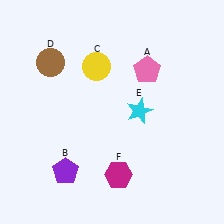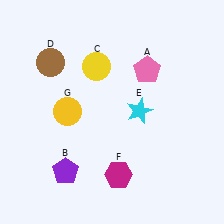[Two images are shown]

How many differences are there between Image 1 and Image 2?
There is 1 difference between the two images.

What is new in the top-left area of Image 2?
A yellow circle (G) was added in the top-left area of Image 2.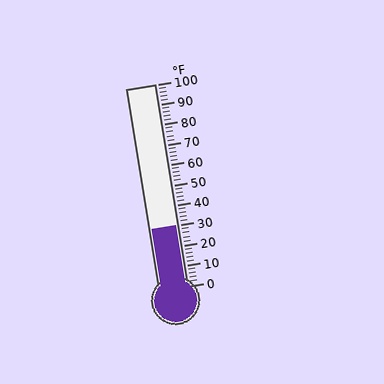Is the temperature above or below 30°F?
The temperature is at 30°F.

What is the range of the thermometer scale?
The thermometer scale ranges from 0°F to 100°F.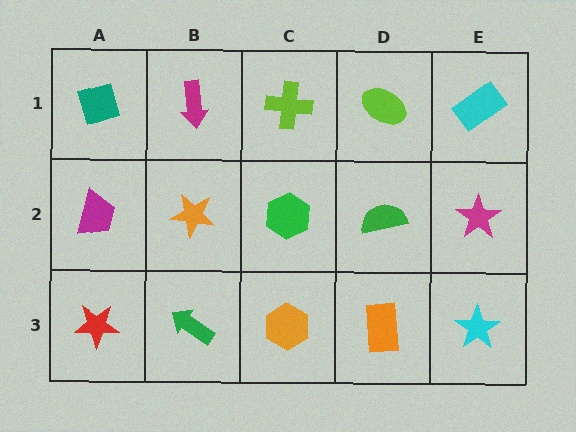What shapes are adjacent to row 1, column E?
A magenta star (row 2, column E), a lime ellipse (row 1, column D).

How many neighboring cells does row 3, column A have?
2.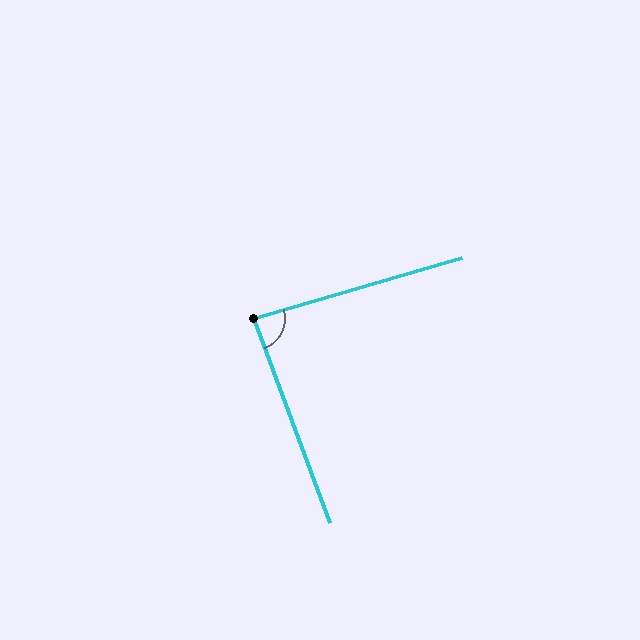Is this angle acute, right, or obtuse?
It is approximately a right angle.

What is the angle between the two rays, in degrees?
Approximately 86 degrees.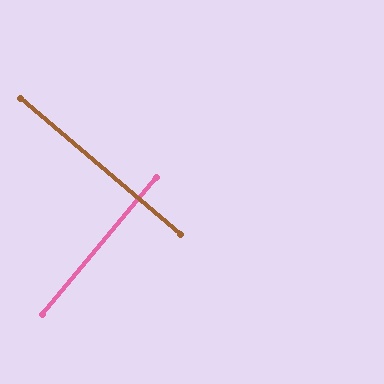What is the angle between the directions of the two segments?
Approximately 89 degrees.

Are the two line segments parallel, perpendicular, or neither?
Perpendicular — they meet at approximately 89°.